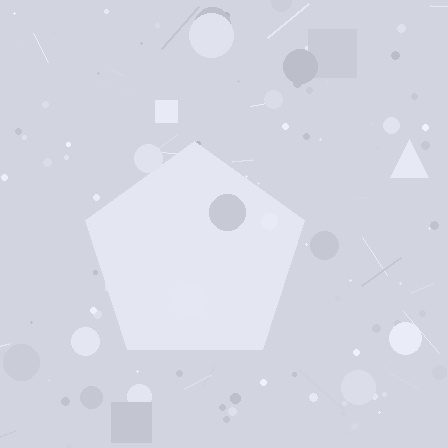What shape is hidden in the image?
A pentagon is hidden in the image.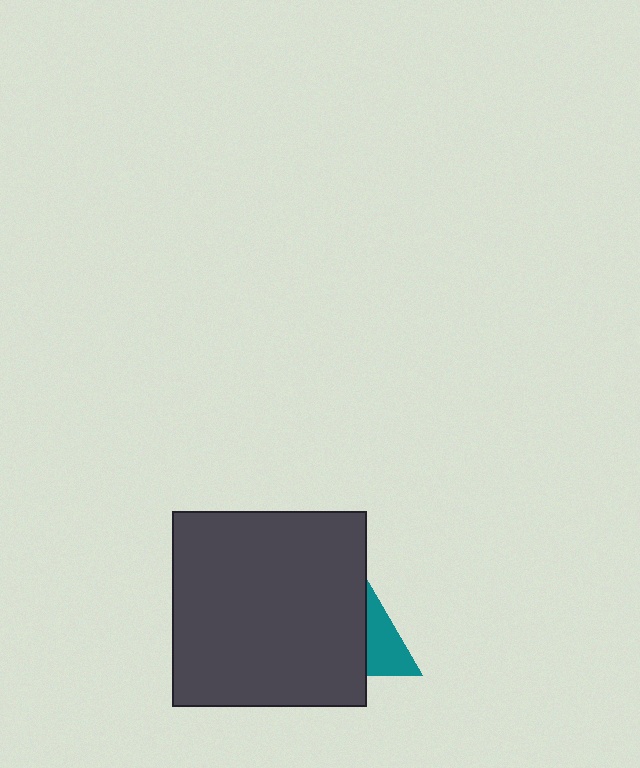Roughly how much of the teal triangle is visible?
A small part of it is visible (roughly 32%).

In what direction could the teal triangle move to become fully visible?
The teal triangle could move right. That would shift it out from behind the dark gray square entirely.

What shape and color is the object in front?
The object in front is a dark gray square.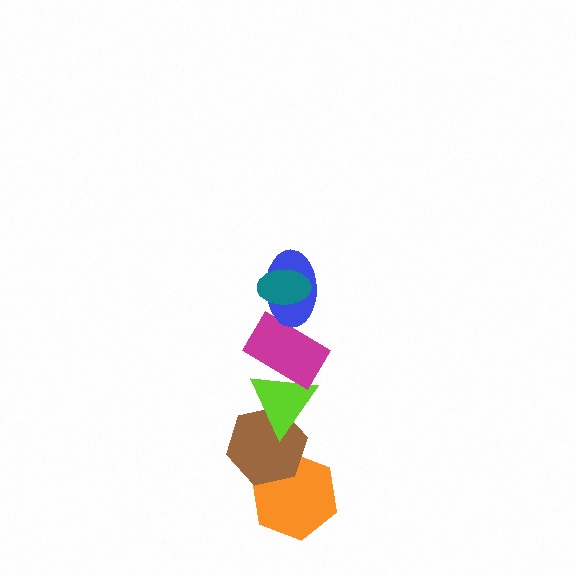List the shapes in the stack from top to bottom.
From top to bottom: the teal ellipse, the blue ellipse, the magenta rectangle, the lime triangle, the brown hexagon, the orange hexagon.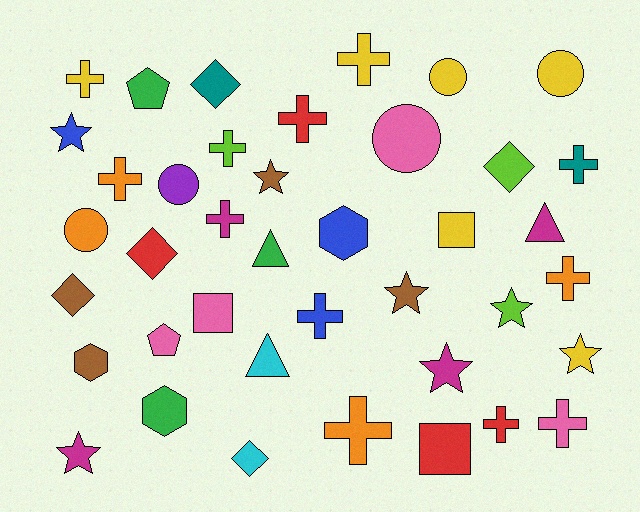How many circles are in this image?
There are 5 circles.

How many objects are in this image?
There are 40 objects.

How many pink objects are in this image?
There are 4 pink objects.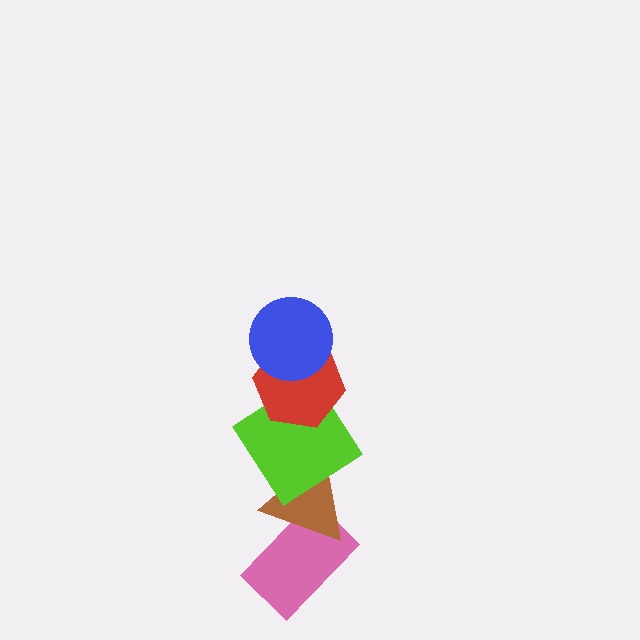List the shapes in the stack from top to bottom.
From top to bottom: the blue circle, the red hexagon, the lime diamond, the brown triangle, the pink rectangle.